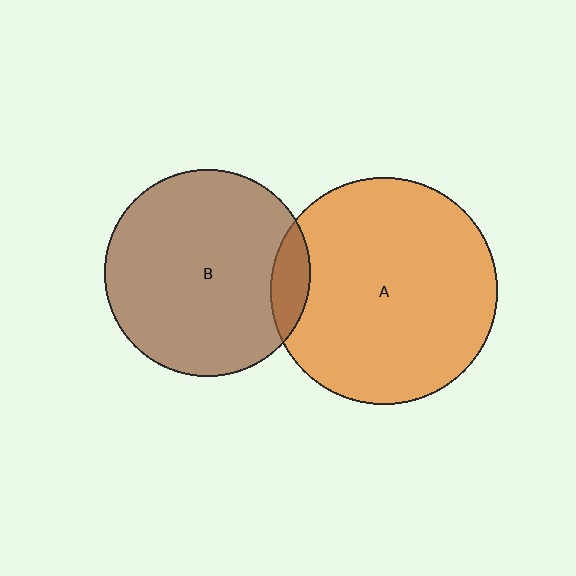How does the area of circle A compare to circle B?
Approximately 1.2 times.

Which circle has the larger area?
Circle A (orange).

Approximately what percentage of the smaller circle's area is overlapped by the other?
Approximately 10%.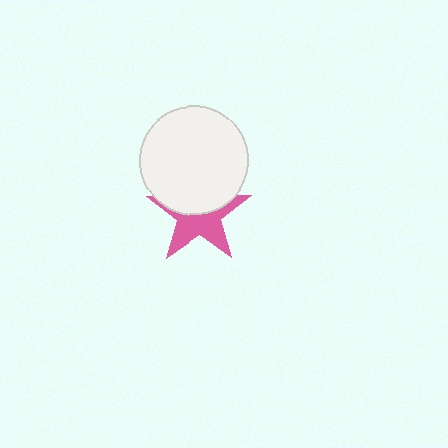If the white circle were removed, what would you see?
You would see the complete pink star.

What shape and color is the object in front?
The object in front is a white circle.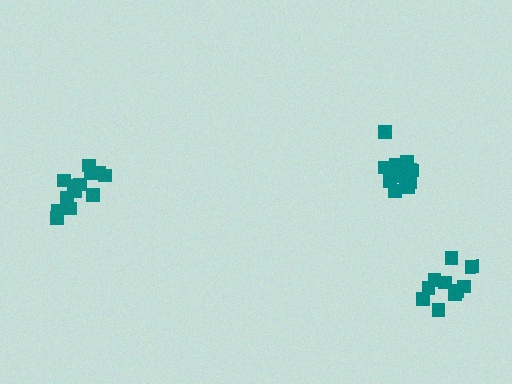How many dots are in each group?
Group 1: 14 dots, Group 2: 10 dots, Group 3: 13 dots (37 total).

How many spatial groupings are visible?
There are 3 spatial groupings.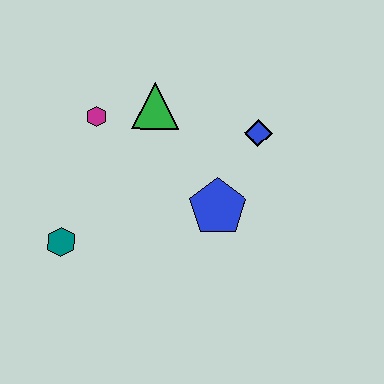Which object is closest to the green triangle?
The magenta hexagon is closest to the green triangle.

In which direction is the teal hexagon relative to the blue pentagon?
The teal hexagon is to the left of the blue pentagon.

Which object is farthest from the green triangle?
The teal hexagon is farthest from the green triangle.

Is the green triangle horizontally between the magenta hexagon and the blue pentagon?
Yes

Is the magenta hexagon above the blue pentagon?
Yes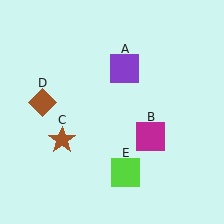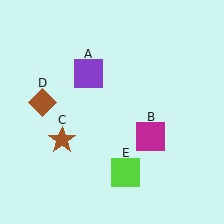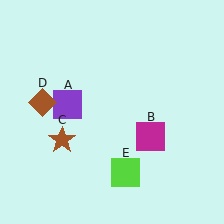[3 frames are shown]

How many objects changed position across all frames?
1 object changed position: purple square (object A).